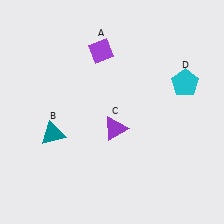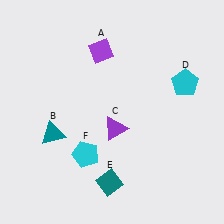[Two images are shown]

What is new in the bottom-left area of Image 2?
A teal diamond (E) was added in the bottom-left area of Image 2.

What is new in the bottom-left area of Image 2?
A cyan pentagon (F) was added in the bottom-left area of Image 2.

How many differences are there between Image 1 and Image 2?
There are 2 differences between the two images.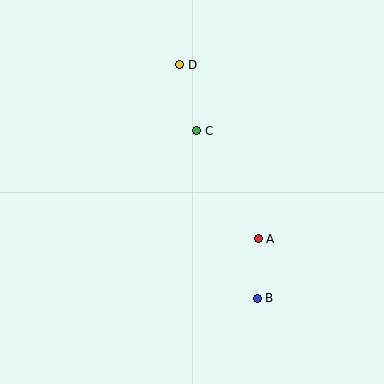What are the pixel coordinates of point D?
Point D is at (180, 65).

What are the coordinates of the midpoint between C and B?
The midpoint between C and B is at (227, 214).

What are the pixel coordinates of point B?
Point B is at (257, 298).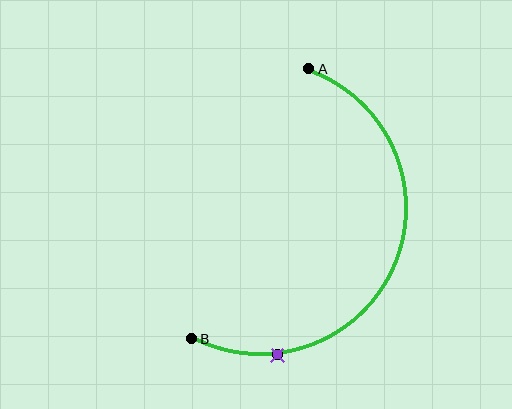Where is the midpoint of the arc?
The arc midpoint is the point on the curve farthest from the straight line joining A and B. It sits to the right of that line.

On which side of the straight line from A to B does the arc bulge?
The arc bulges to the right of the straight line connecting A and B.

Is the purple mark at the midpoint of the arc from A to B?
No. The purple mark lies on the arc but is closer to endpoint B. The arc midpoint would be at the point on the curve equidistant along the arc from both A and B.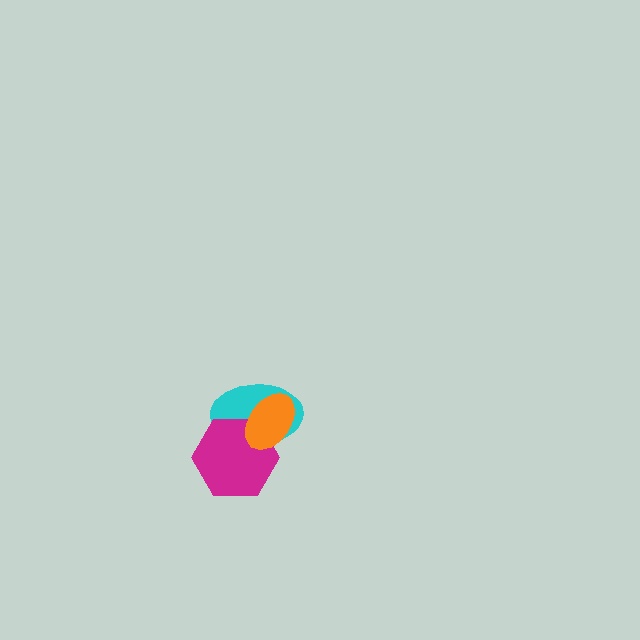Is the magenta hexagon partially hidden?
Yes, it is partially covered by another shape.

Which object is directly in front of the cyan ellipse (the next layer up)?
The magenta hexagon is directly in front of the cyan ellipse.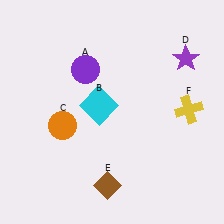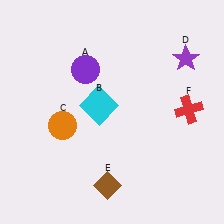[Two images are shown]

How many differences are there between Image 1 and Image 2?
There is 1 difference between the two images.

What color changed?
The cross (F) changed from yellow in Image 1 to red in Image 2.